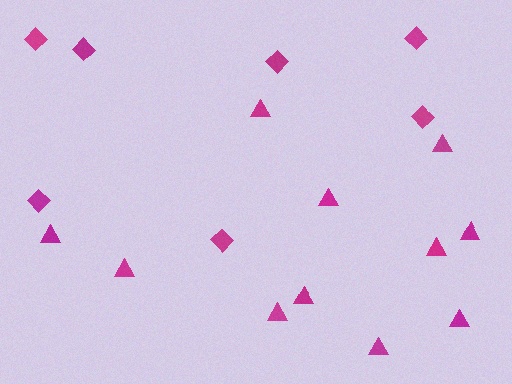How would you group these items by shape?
There are 2 groups: one group of diamonds (7) and one group of triangles (11).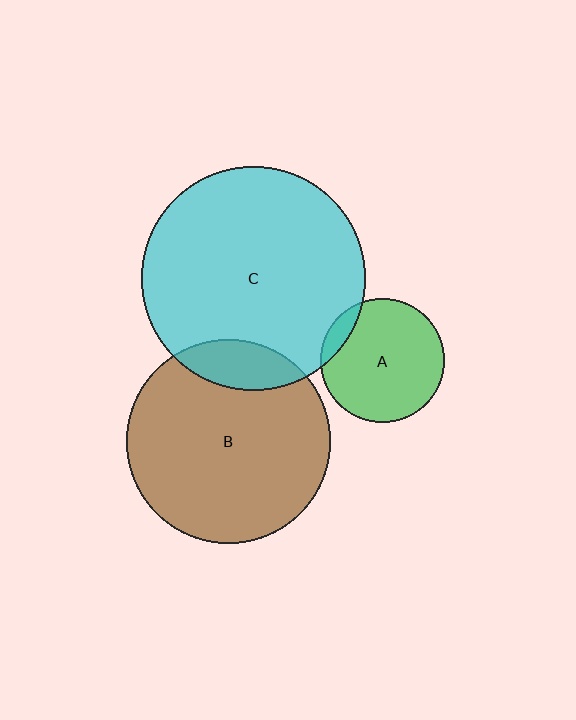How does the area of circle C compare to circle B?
Approximately 1.2 times.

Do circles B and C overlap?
Yes.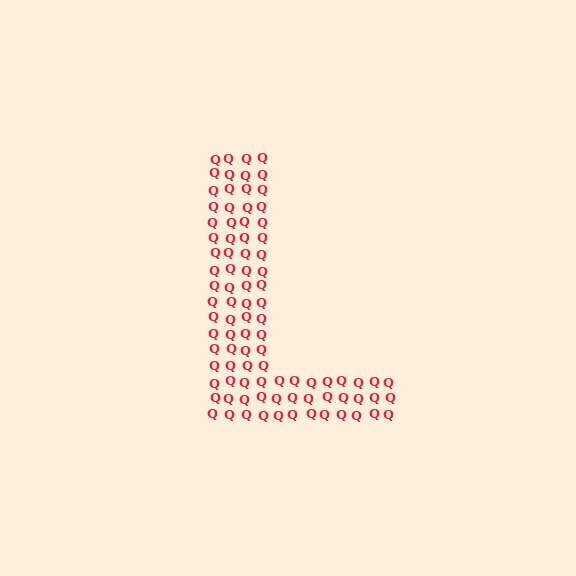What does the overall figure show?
The overall figure shows the letter L.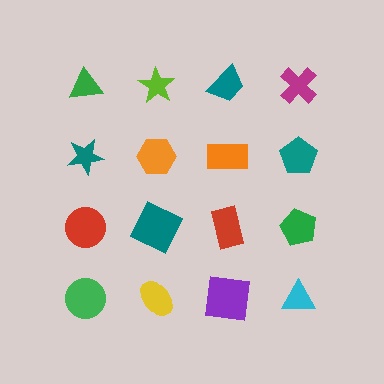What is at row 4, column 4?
A cyan triangle.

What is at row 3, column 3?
A red rectangle.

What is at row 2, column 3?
An orange rectangle.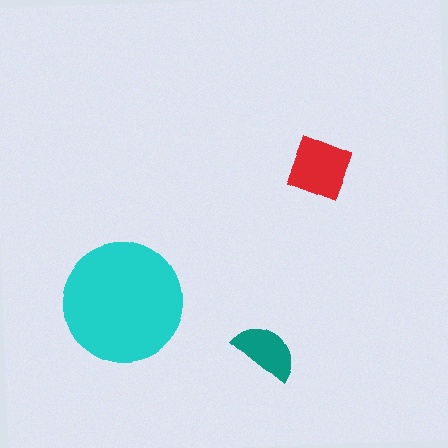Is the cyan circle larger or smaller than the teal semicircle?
Larger.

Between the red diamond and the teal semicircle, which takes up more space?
The red diamond.